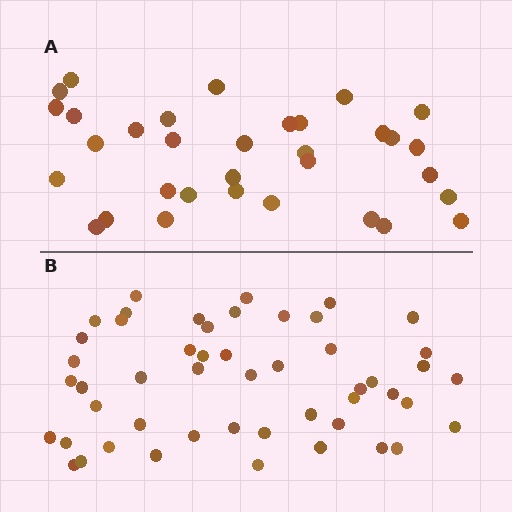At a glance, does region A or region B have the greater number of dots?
Region B (the bottom region) has more dots.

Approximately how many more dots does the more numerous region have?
Region B has approximately 15 more dots than region A.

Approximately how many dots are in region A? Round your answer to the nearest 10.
About 30 dots. (The exact count is 33, which rounds to 30.)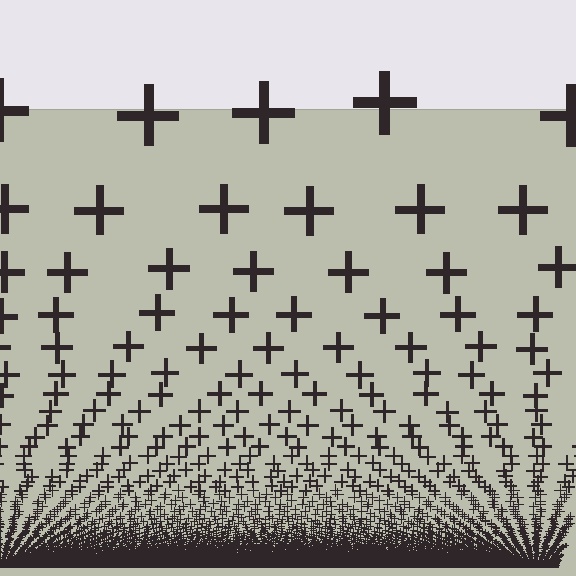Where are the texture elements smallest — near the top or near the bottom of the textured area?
Near the bottom.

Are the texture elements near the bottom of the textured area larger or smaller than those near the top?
Smaller. The gradient is inverted — elements near the bottom are smaller and denser.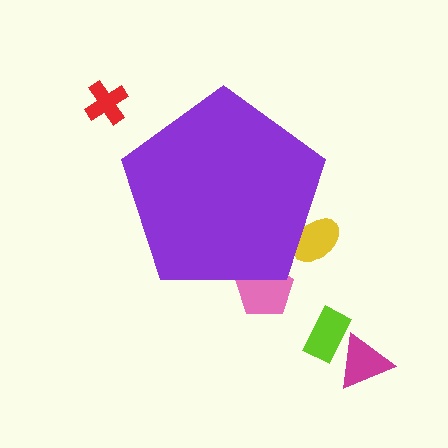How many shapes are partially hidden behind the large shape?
2 shapes are partially hidden.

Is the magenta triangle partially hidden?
No, the magenta triangle is fully visible.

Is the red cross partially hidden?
No, the red cross is fully visible.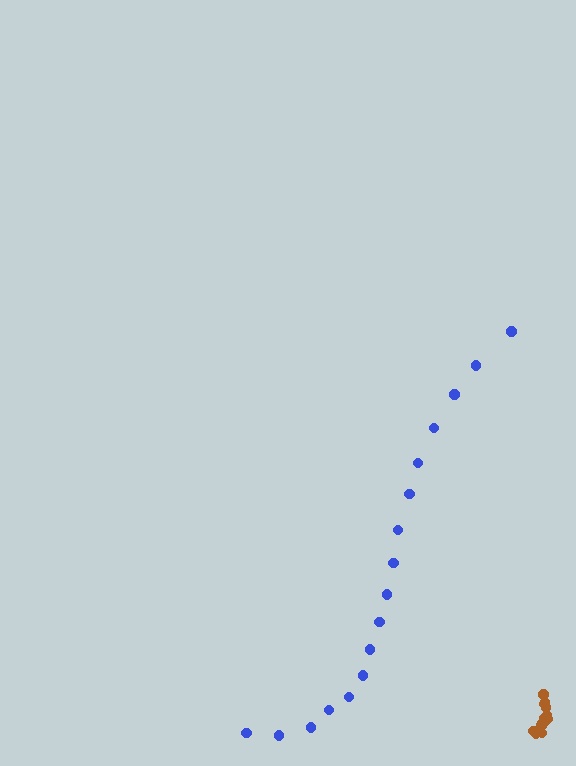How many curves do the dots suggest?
There are 2 distinct paths.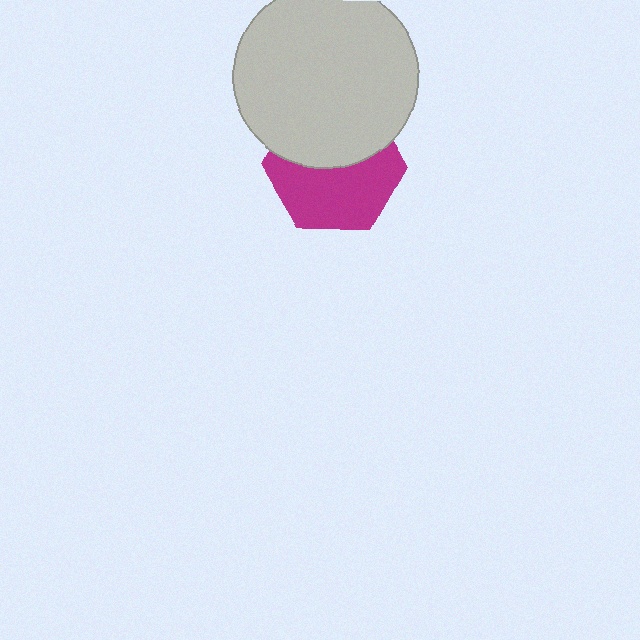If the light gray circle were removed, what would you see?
You would see the complete magenta hexagon.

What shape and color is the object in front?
The object in front is a light gray circle.